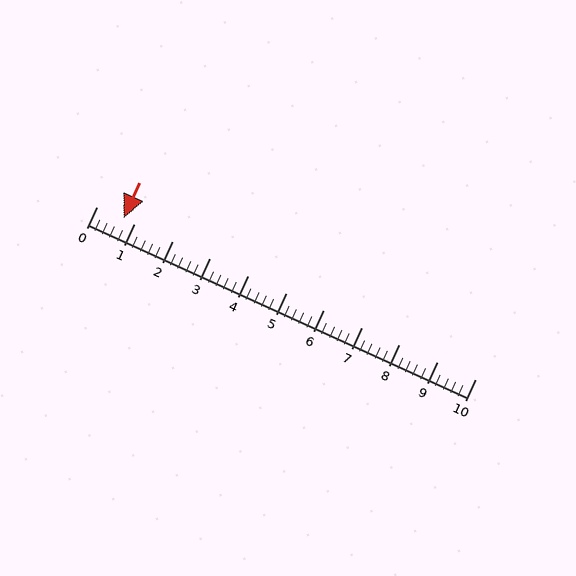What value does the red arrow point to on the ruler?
The red arrow points to approximately 0.7.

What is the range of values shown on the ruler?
The ruler shows values from 0 to 10.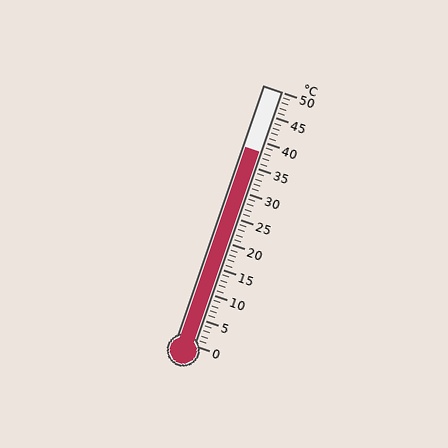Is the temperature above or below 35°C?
The temperature is above 35°C.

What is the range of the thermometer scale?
The thermometer scale ranges from 0°C to 50°C.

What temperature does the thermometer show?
The thermometer shows approximately 38°C.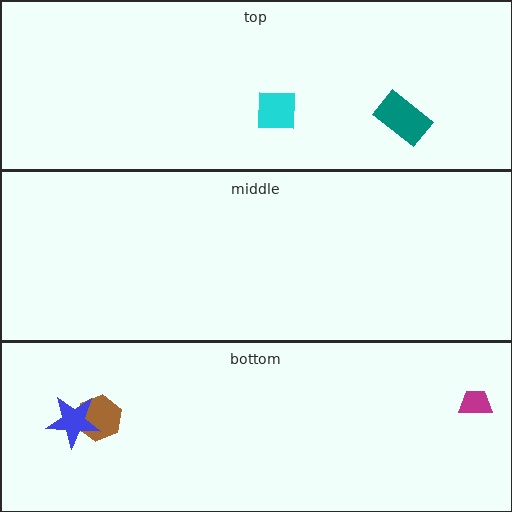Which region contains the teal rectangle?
The top region.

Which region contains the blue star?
The bottom region.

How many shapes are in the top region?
2.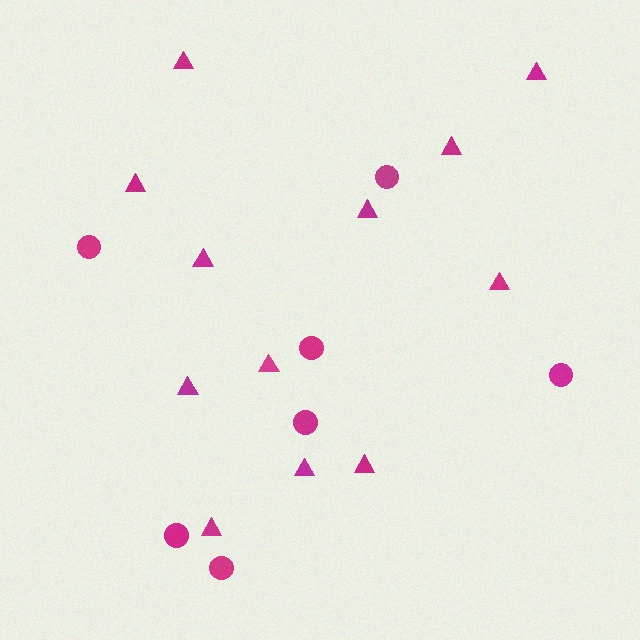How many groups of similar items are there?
There are 2 groups: one group of triangles (12) and one group of circles (7).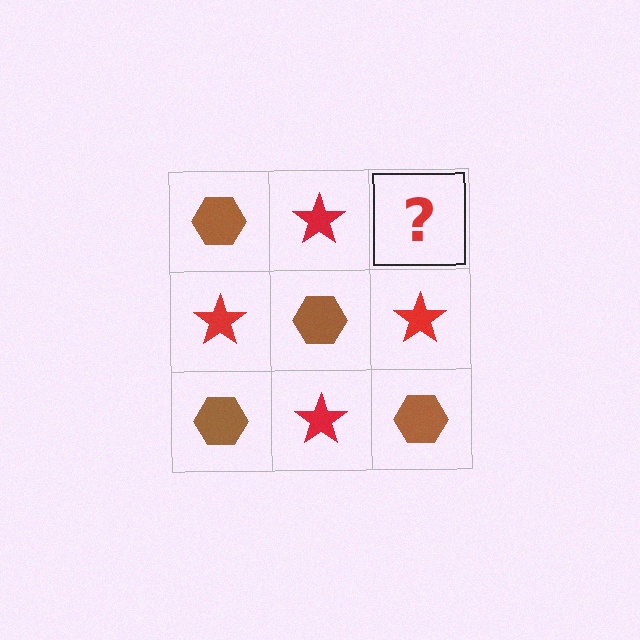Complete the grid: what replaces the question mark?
The question mark should be replaced with a brown hexagon.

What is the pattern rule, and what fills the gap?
The rule is that it alternates brown hexagon and red star in a checkerboard pattern. The gap should be filled with a brown hexagon.